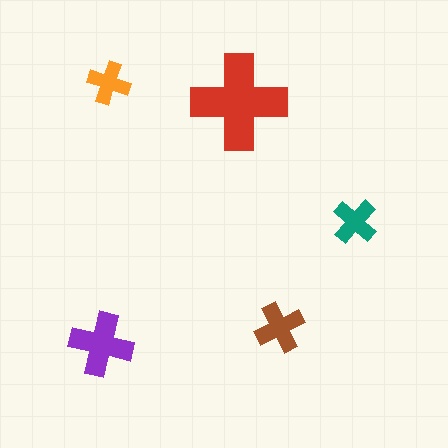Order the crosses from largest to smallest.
the red one, the purple one, the brown one, the teal one, the orange one.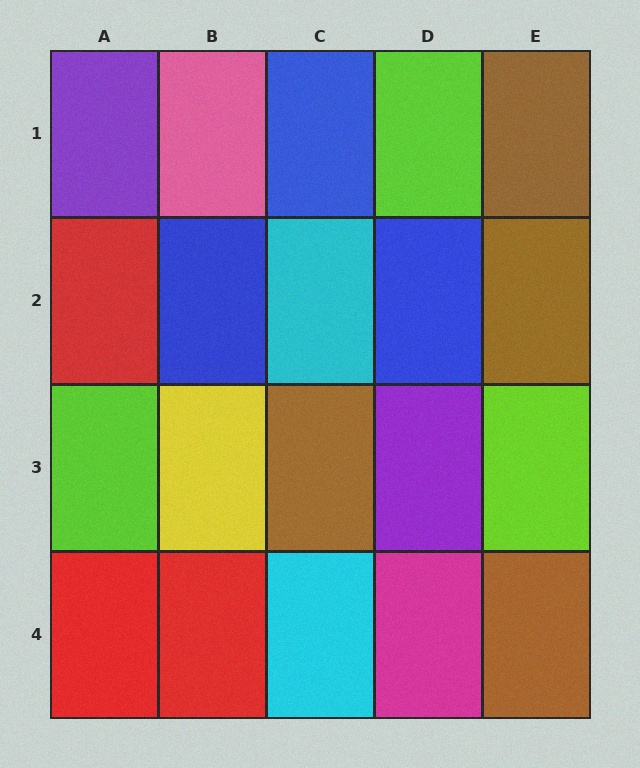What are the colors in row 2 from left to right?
Red, blue, cyan, blue, brown.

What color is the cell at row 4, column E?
Brown.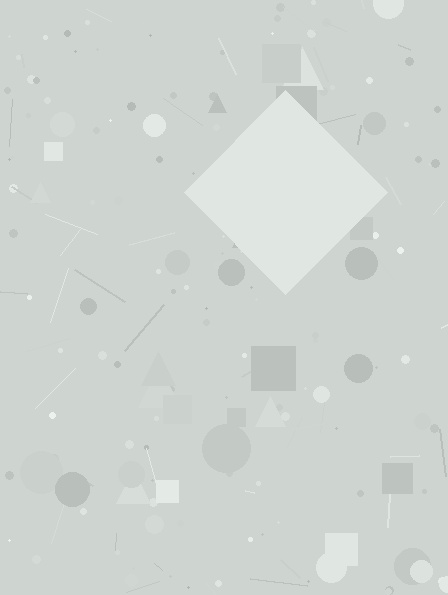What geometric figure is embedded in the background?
A diamond is embedded in the background.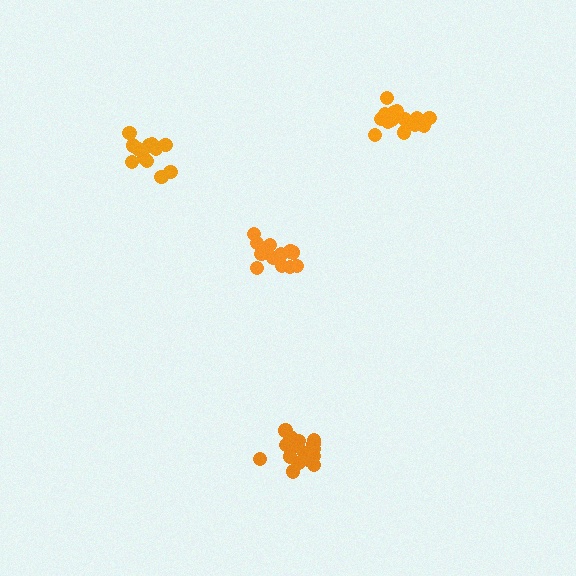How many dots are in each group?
Group 1: 16 dots, Group 2: 13 dots, Group 3: 17 dots, Group 4: 12 dots (58 total).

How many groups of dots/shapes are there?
There are 4 groups.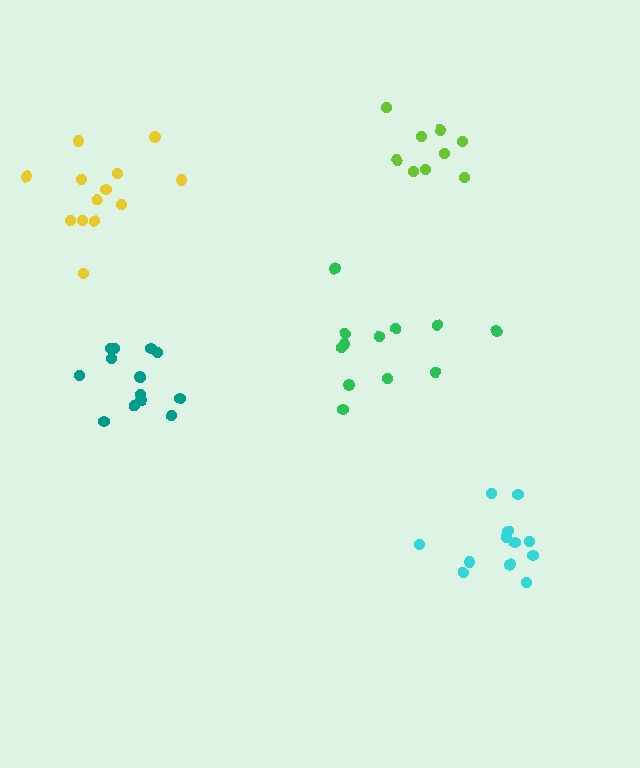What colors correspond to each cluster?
The clusters are colored: cyan, yellow, green, teal, lime.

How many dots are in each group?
Group 1: 12 dots, Group 2: 13 dots, Group 3: 12 dots, Group 4: 14 dots, Group 5: 9 dots (60 total).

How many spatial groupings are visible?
There are 5 spatial groupings.